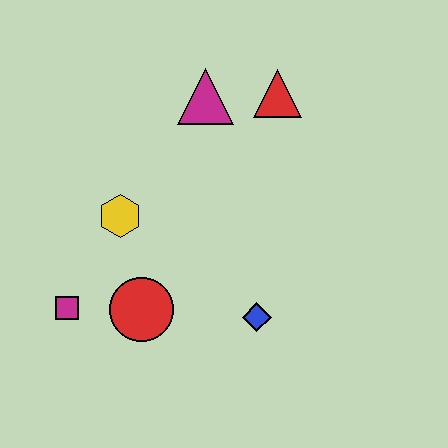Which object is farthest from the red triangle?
The magenta square is farthest from the red triangle.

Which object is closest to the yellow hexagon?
The red circle is closest to the yellow hexagon.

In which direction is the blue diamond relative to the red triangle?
The blue diamond is below the red triangle.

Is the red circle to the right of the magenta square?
Yes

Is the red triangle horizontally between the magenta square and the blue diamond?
No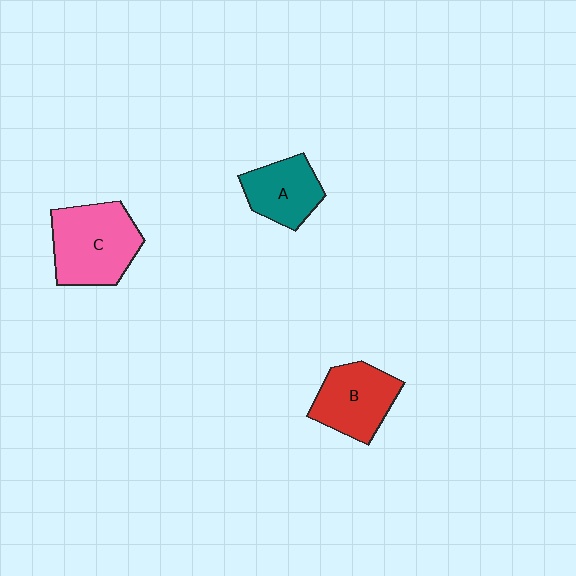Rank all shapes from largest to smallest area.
From largest to smallest: C (pink), B (red), A (teal).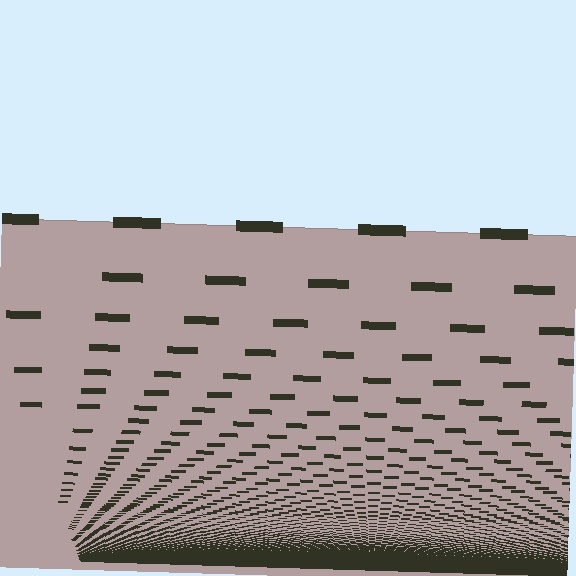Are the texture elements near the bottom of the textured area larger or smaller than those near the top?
Smaller. The gradient is inverted — elements near the bottom are smaller and denser.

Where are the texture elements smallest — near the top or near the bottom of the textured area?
Near the bottom.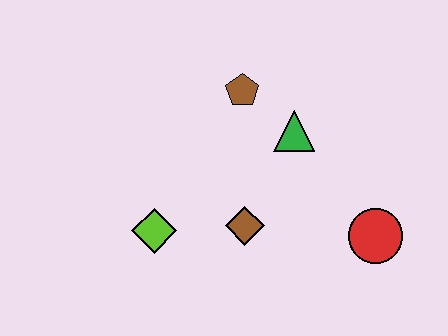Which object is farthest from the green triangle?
The lime diamond is farthest from the green triangle.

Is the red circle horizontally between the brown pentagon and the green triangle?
No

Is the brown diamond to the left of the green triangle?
Yes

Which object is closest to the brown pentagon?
The green triangle is closest to the brown pentagon.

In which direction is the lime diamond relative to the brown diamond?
The lime diamond is to the left of the brown diamond.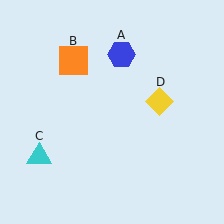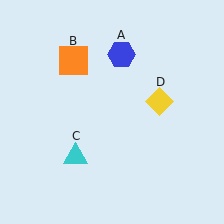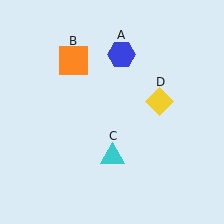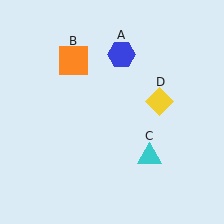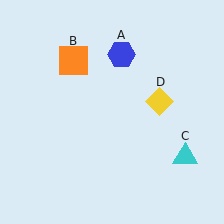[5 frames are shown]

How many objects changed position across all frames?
1 object changed position: cyan triangle (object C).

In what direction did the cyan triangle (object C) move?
The cyan triangle (object C) moved right.